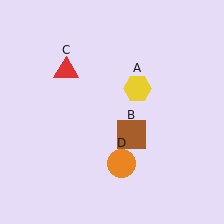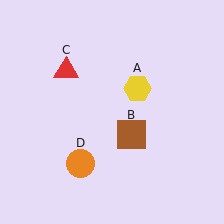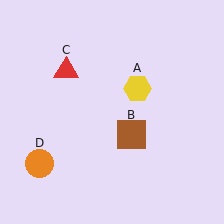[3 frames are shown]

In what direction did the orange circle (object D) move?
The orange circle (object D) moved left.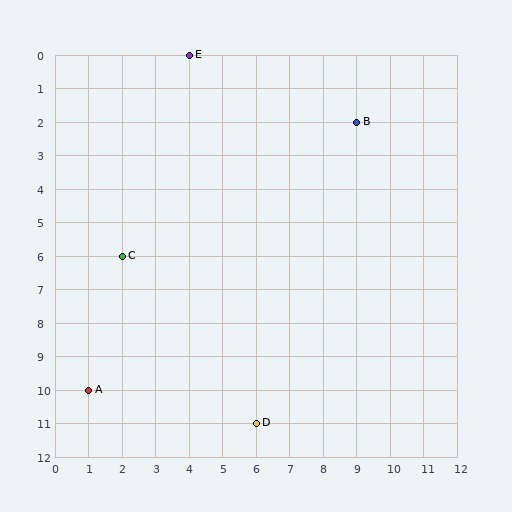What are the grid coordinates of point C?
Point C is at grid coordinates (2, 6).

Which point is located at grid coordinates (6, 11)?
Point D is at (6, 11).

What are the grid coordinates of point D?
Point D is at grid coordinates (6, 11).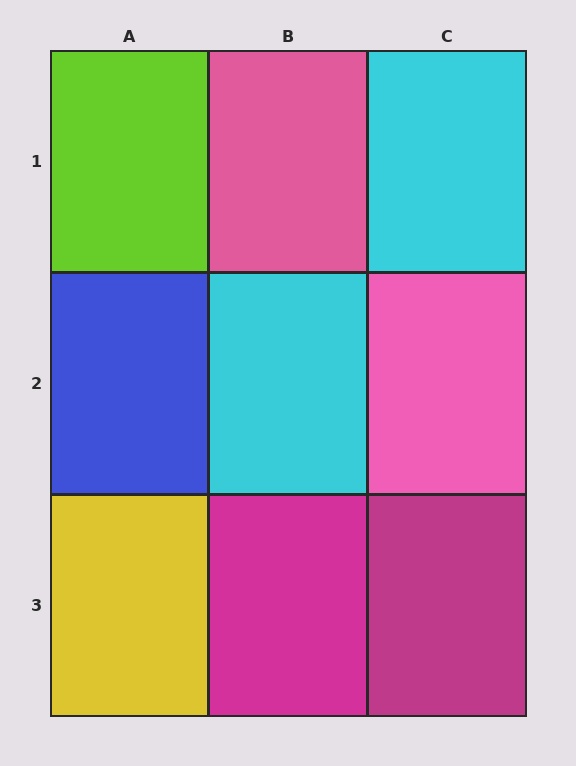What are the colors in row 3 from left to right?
Yellow, magenta, magenta.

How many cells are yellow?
1 cell is yellow.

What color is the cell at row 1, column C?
Cyan.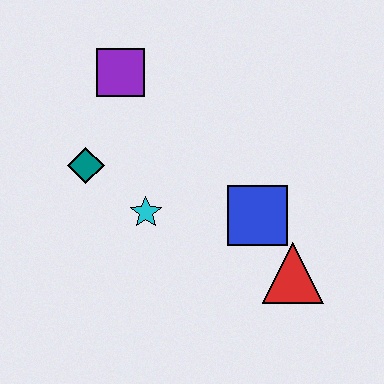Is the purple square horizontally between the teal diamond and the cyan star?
Yes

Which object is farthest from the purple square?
The red triangle is farthest from the purple square.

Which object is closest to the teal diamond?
The cyan star is closest to the teal diamond.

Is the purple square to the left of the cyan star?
Yes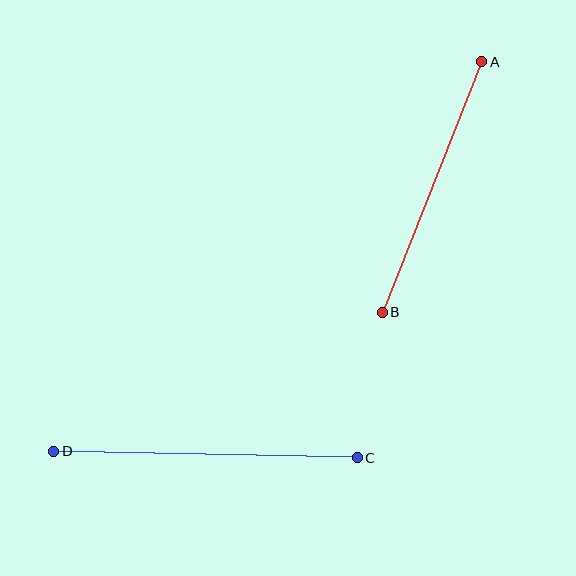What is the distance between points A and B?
The distance is approximately 269 pixels.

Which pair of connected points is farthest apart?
Points C and D are farthest apart.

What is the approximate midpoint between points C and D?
The midpoint is at approximately (205, 455) pixels.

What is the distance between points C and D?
The distance is approximately 303 pixels.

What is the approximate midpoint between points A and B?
The midpoint is at approximately (432, 187) pixels.